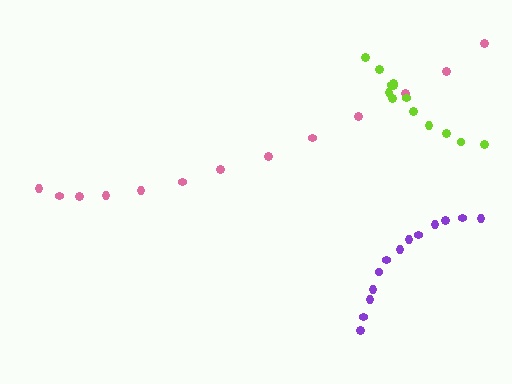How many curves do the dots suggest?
There are 3 distinct paths.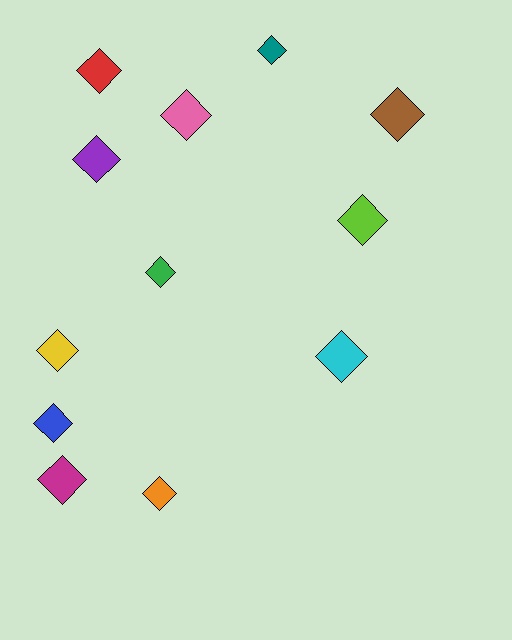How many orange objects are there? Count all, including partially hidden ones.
There is 1 orange object.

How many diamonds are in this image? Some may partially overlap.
There are 12 diamonds.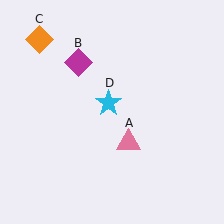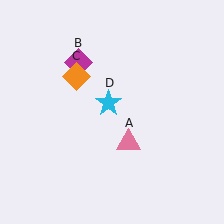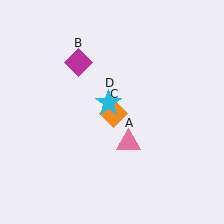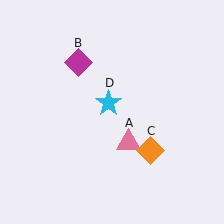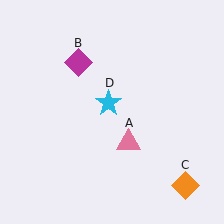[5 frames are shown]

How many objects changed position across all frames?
1 object changed position: orange diamond (object C).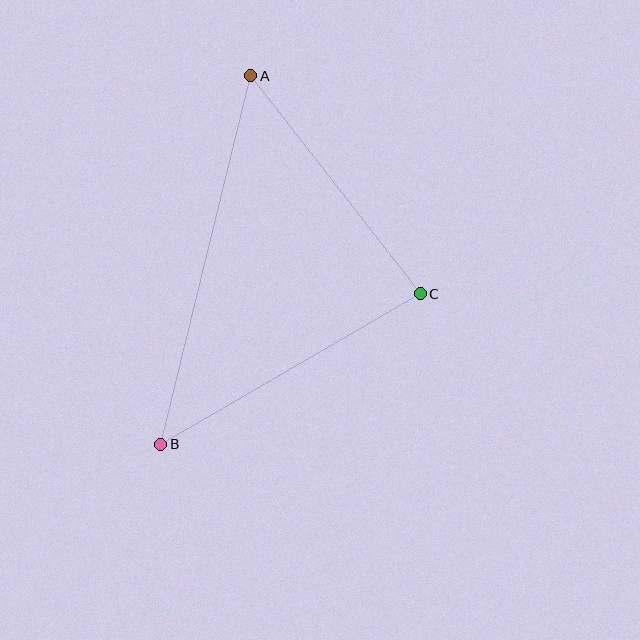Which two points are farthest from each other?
Points A and B are farthest from each other.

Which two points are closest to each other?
Points A and C are closest to each other.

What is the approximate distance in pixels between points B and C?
The distance between B and C is approximately 300 pixels.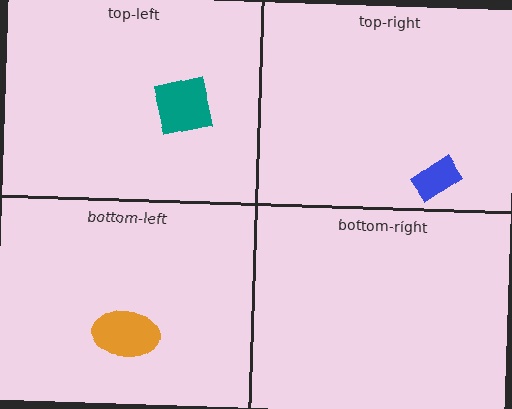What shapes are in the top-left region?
The teal square.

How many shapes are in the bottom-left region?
1.